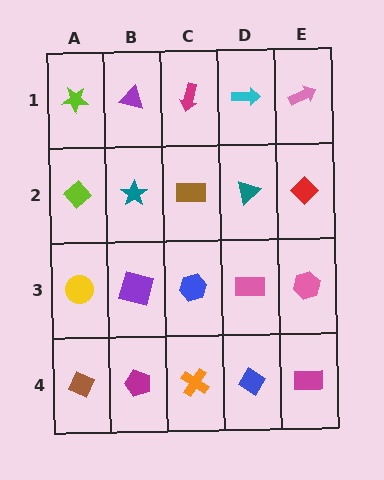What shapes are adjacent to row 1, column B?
A teal star (row 2, column B), a lime star (row 1, column A), a magenta arrow (row 1, column C).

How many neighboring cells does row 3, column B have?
4.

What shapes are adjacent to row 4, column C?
A blue hexagon (row 3, column C), a magenta pentagon (row 4, column B), a blue diamond (row 4, column D).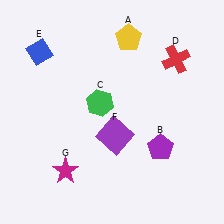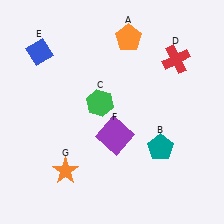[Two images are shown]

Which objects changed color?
A changed from yellow to orange. B changed from purple to teal. G changed from magenta to orange.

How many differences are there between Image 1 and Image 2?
There are 3 differences between the two images.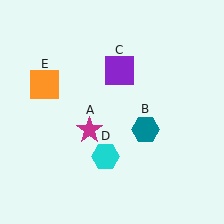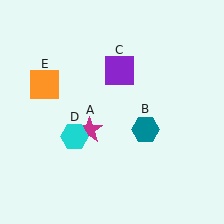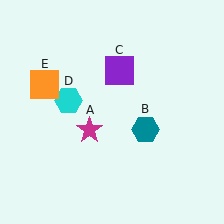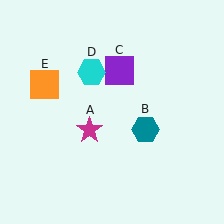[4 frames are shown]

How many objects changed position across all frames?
1 object changed position: cyan hexagon (object D).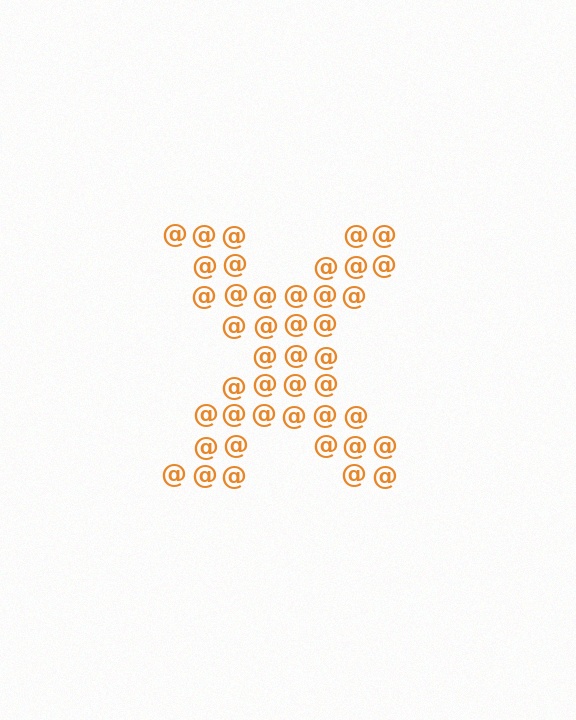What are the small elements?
The small elements are at signs.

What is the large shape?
The large shape is the letter X.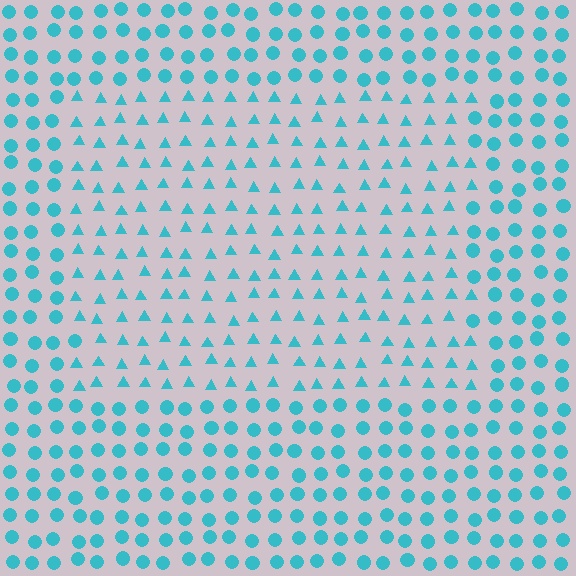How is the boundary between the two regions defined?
The boundary is defined by a change in element shape: triangles inside vs. circles outside. All elements share the same color and spacing.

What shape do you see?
I see a rectangle.